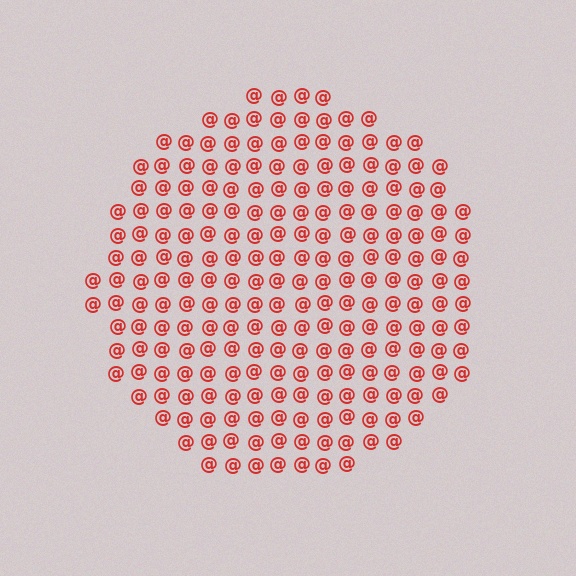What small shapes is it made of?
It is made of small at signs.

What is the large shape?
The large shape is a circle.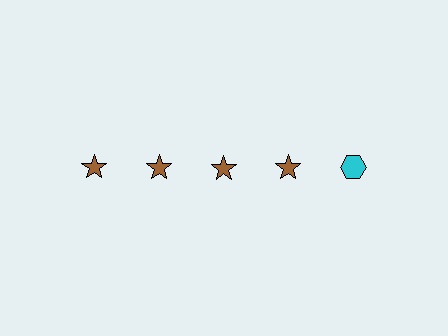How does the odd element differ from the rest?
It differs in both color (cyan instead of brown) and shape (hexagon instead of star).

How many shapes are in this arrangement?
There are 5 shapes arranged in a grid pattern.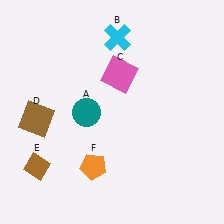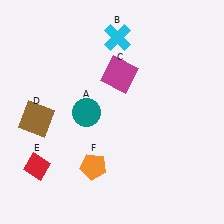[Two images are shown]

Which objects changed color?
C changed from pink to magenta. E changed from brown to red.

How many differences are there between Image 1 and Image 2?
There are 2 differences between the two images.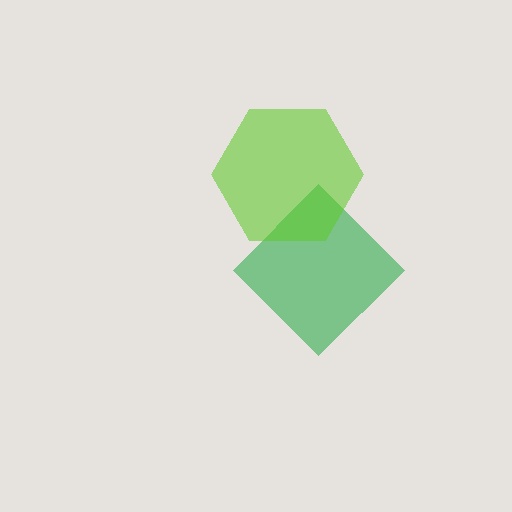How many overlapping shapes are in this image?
There are 2 overlapping shapes in the image.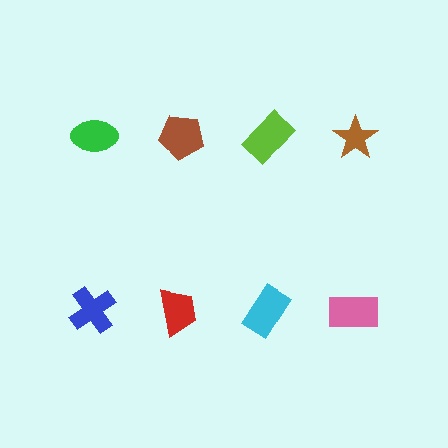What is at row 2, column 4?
A pink rectangle.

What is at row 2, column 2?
A red trapezoid.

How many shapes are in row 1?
4 shapes.